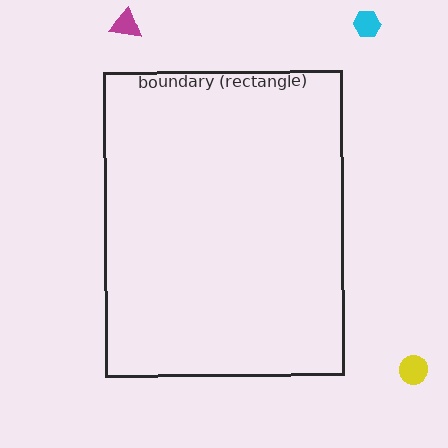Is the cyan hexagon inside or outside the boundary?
Outside.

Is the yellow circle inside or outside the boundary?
Outside.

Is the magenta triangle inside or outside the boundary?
Outside.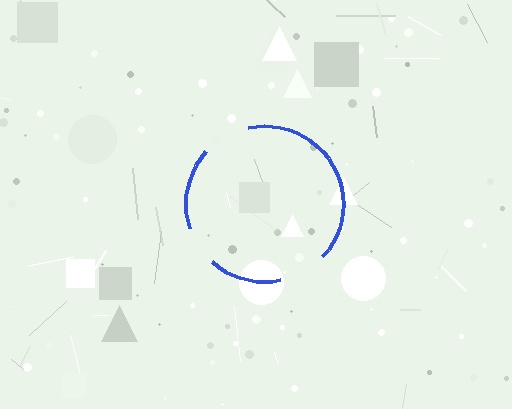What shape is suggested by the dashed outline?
The dashed outline suggests a circle.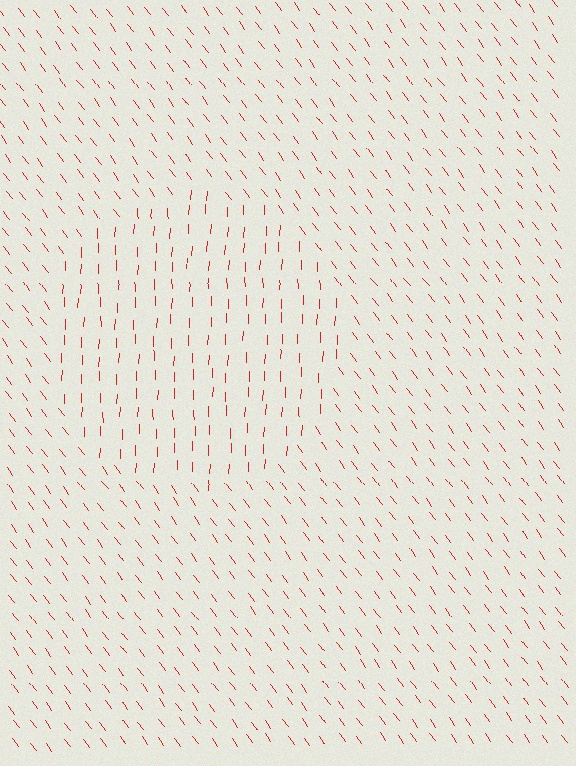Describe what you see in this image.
The image is filled with small red line segments. A circle region in the image has lines oriented differently from the surrounding lines, creating a visible texture boundary.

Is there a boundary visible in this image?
Yes, there is a texture boundary formed by a change in line orientation.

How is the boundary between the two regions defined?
The boundary is defined purely by a change in line orientation (approximately 39 degrees difference). All lines are the same color and thickness.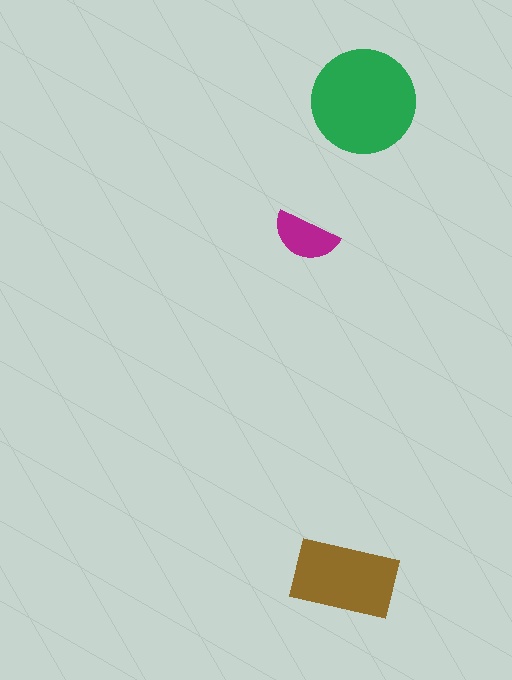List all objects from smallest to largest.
The magenta semicircle, the brown rectangle, the green circle.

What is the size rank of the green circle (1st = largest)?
1st.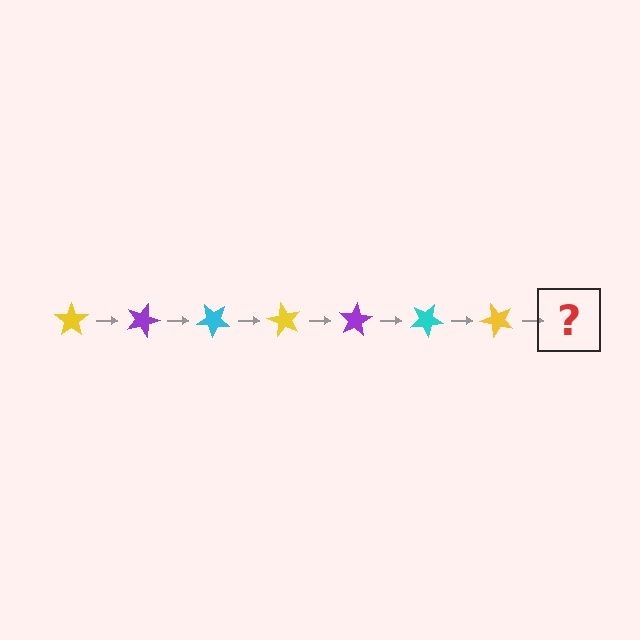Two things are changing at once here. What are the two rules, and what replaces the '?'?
The two rules are that it rotates 20 degrees each step and the color cycles through yellow, purple, and cyan. The '?' should be a purple star, rotated 140 degrees from the start.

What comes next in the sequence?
The next element should be a purple star, rotated 140 degrees from the start.